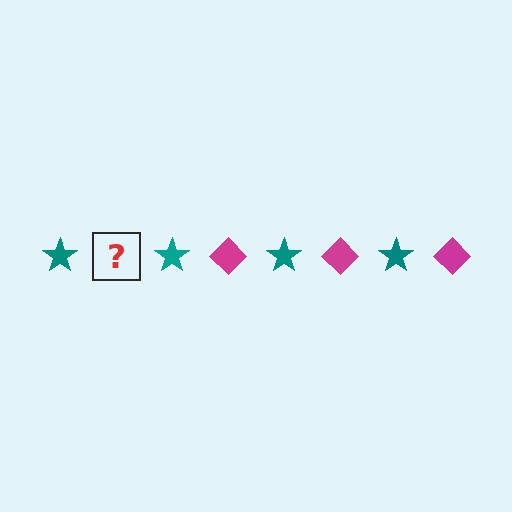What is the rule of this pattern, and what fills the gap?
The rule is that the pattern alternates between teal star and magenta diamond. The gap should be filled with a magenta diamond.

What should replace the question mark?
The question mark should be replaced with a magenta diamond.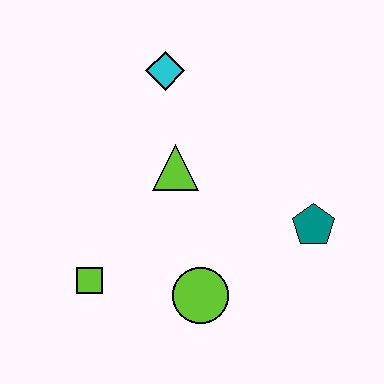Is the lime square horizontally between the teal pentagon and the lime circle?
No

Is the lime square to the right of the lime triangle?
No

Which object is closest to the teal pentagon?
The lime circle is closest to the teal pentagon.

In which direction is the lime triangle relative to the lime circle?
The lime triangle is above the lime circle.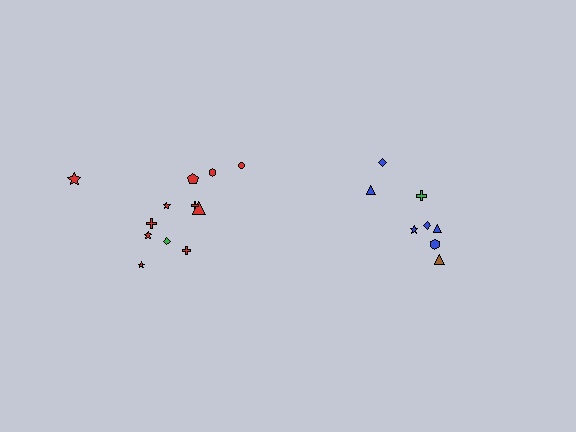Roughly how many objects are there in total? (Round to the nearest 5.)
Roughly 20 objects in total.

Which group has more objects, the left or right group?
The left group.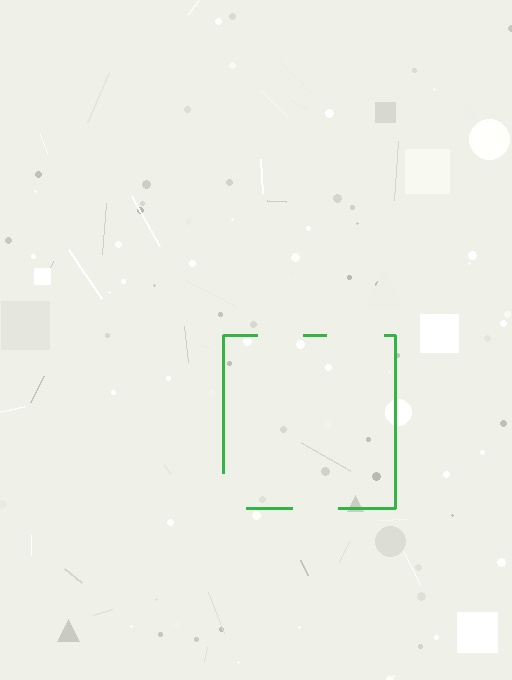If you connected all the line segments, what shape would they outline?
They would outline a square.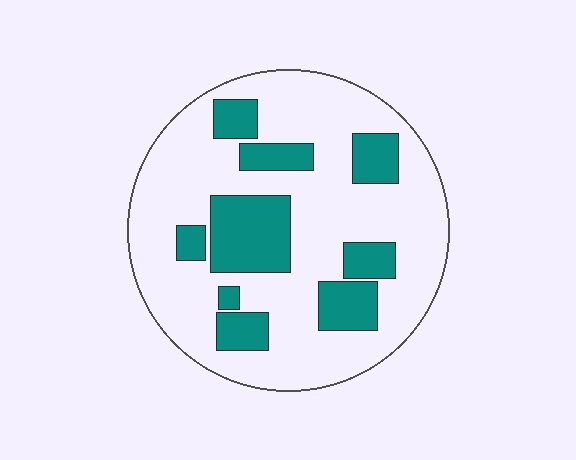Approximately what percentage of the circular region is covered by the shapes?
Approximately 25%.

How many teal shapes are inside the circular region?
9.